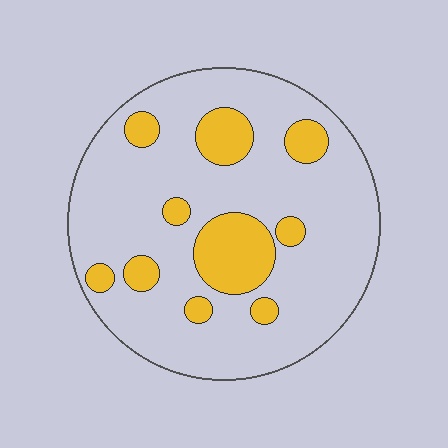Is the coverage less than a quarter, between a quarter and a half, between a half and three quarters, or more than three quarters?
Less than a quarter.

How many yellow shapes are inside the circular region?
10.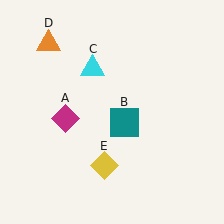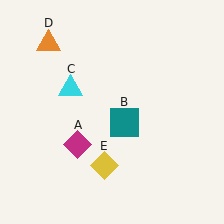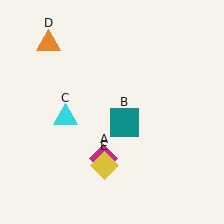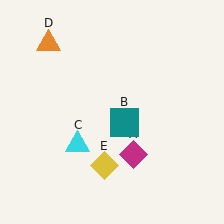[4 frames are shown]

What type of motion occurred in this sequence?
The magenta diamond (object A), cyan triangle (object C) rotated counterclockwise around the center of the scene.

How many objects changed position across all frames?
2 objects changed position: magenta diamond (object A), cyan triangle (object C).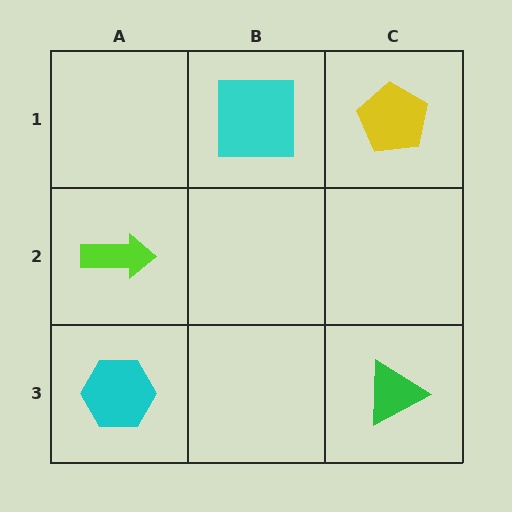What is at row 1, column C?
A yellow pentagon.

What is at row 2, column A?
A lime arrow.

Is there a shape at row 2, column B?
No, that cell is empty.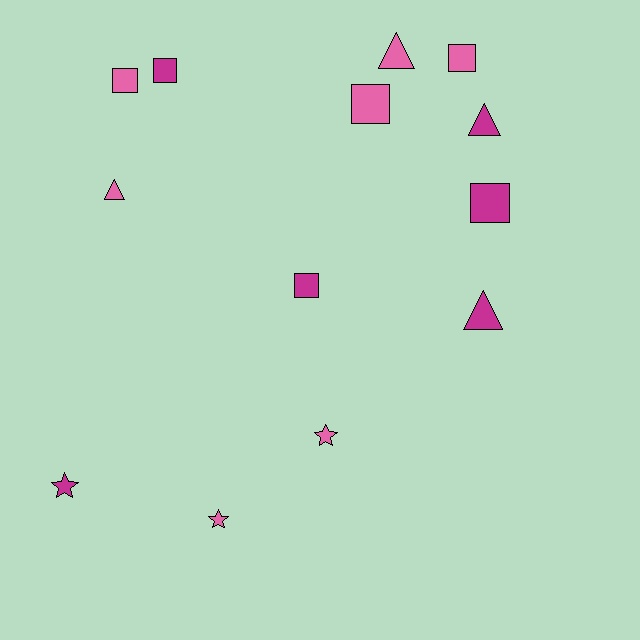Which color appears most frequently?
Pink, with 7 objects.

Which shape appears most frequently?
Square, with 6 objects.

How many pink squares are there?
There are 3 pink squares.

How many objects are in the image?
There are 13 objects.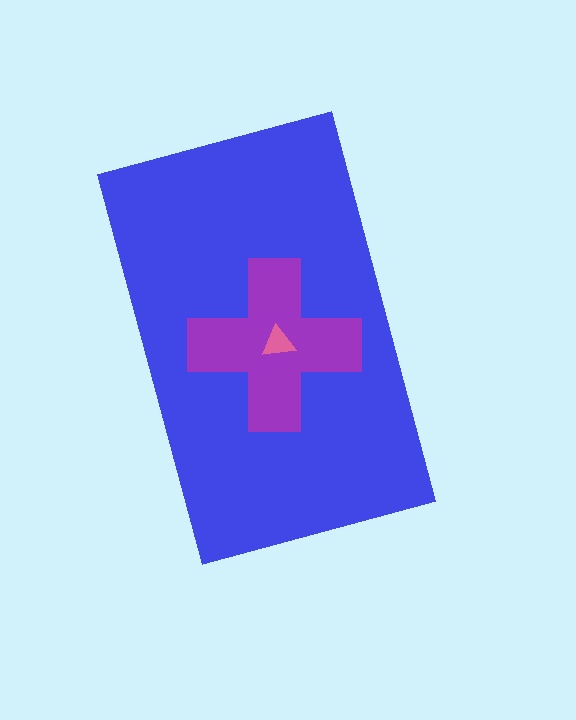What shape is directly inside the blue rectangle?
The purple cross.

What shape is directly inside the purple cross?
The pink triangle.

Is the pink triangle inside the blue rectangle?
Yes.